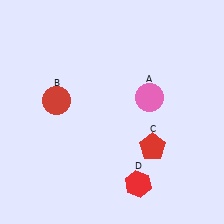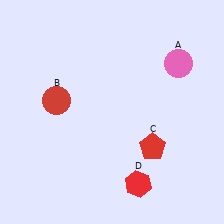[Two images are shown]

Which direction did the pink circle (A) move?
The pink circle (A) moved up.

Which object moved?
The pink circle (A) moved up.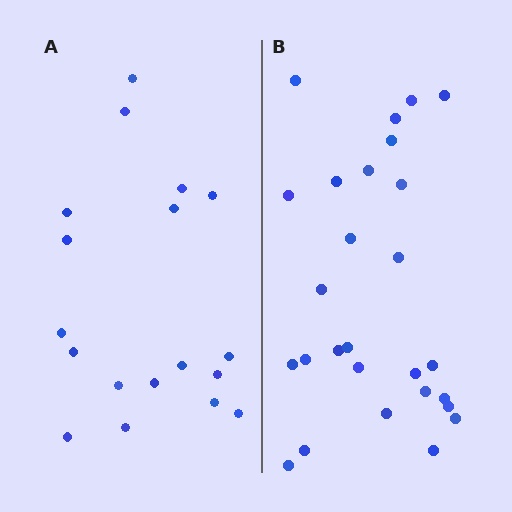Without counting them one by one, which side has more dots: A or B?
Region B (the right region) has more dots.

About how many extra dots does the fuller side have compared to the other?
Region B has roughly 8 or so more dots than region A.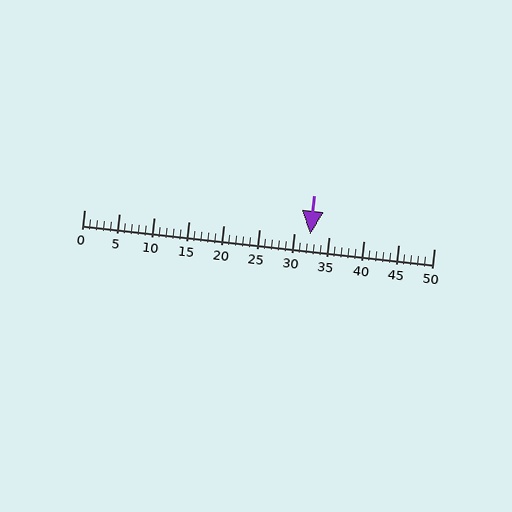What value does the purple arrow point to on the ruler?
The purple arrow points to approximately 32.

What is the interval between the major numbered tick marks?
The major tick marks are spaced 5 units apart.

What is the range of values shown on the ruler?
The ruler shows values from 0 to 50.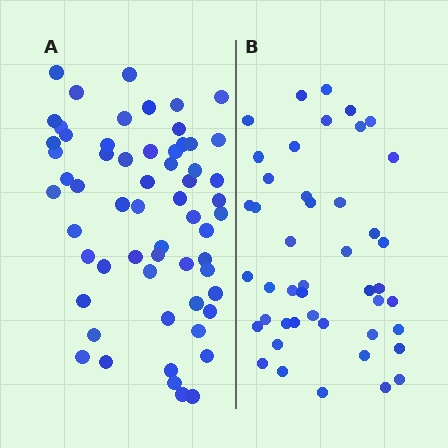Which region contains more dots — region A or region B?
Region A (the left region) has more dots.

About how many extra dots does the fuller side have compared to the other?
Region A has approximately 15 more dots than region B.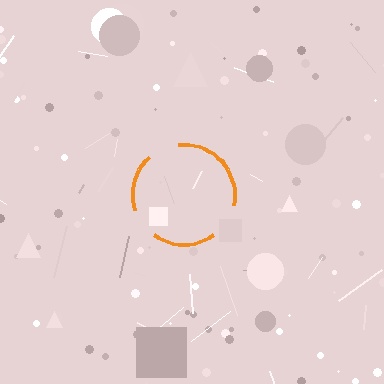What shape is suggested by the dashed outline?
The dashed outline suggests a circle.